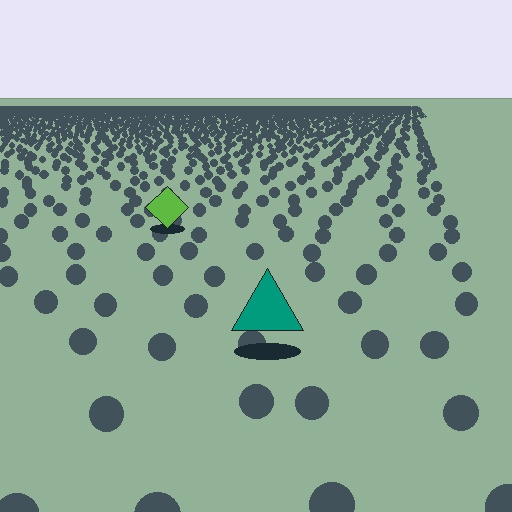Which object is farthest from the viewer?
The lime diamond is farthest from the viewer. It appears smaller and the ground texture around it is denser.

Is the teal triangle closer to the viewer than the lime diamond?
Yes. The teal triangle is closer — you can tell from the texture gradient: the ground texture is coarser near it.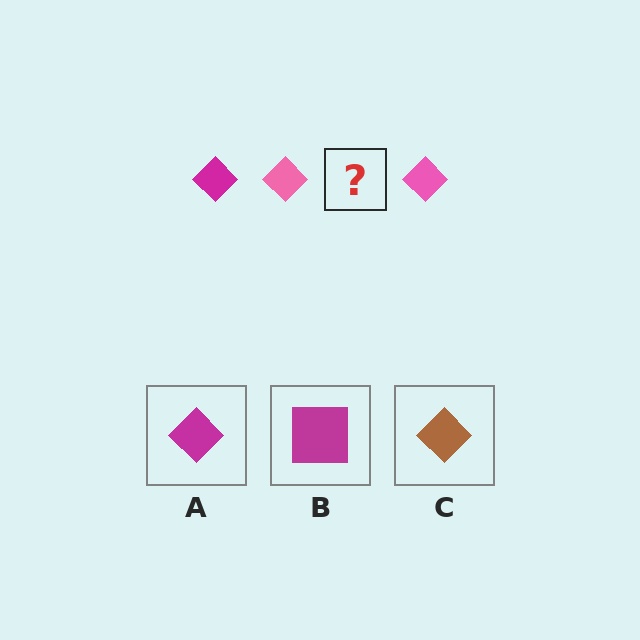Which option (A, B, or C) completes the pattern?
A.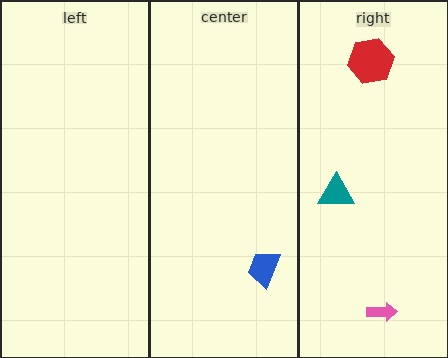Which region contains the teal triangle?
The right region.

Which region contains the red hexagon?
The right region.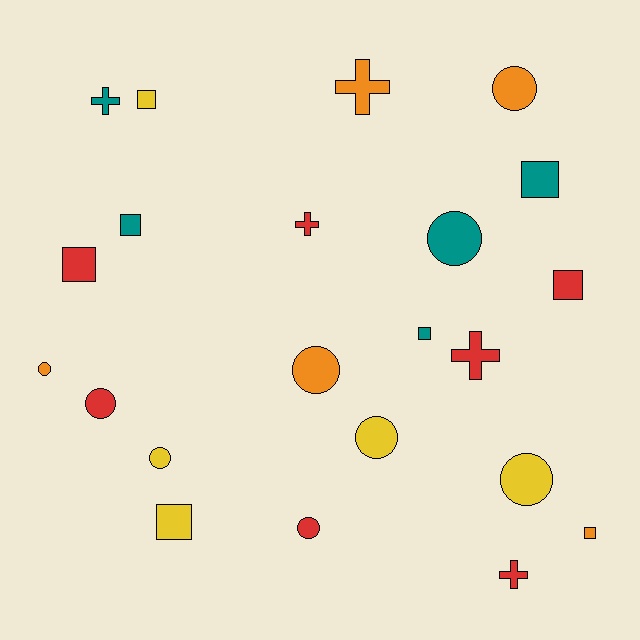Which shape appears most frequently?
Circle, with 9 objects.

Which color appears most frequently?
Red, with 7 objects.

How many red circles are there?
There are 2 red circles.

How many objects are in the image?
There are 22 objects.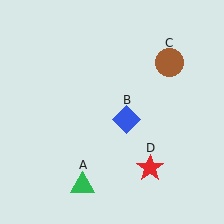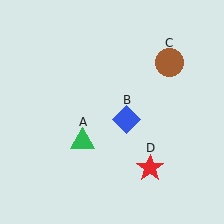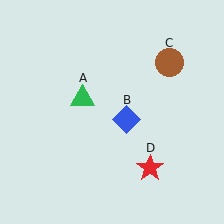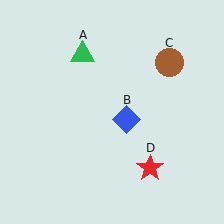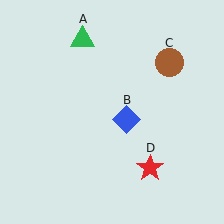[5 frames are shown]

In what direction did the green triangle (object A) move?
The green triangle (object A) moved up.